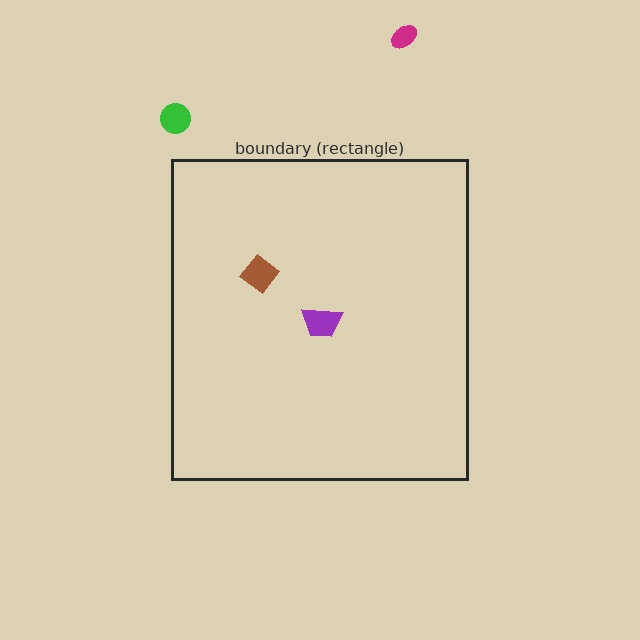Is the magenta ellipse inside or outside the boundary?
Outside.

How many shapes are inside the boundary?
2 inside, 2 outside.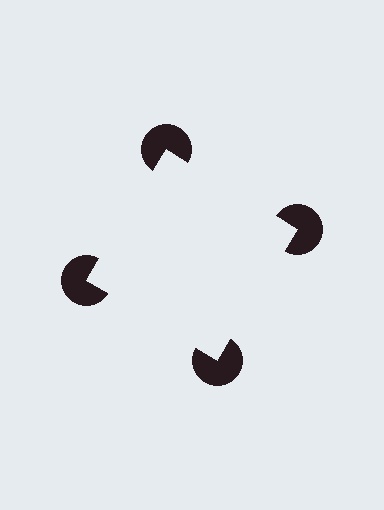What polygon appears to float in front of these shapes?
An illusory square — its edges are inferred from the aligned wedge cuts in the pac-man discs, not physically drawn.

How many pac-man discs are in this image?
There are 4 — one at each vertex of the illusory square.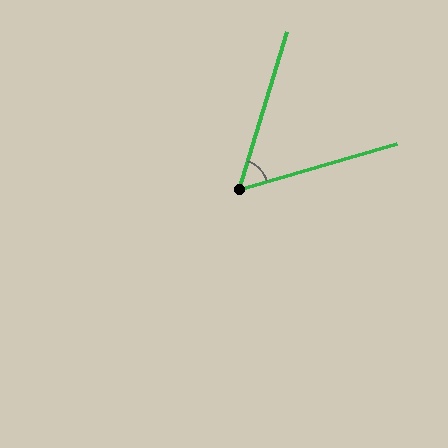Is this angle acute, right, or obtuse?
It is acute.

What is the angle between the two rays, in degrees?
Approximately 57 degrees.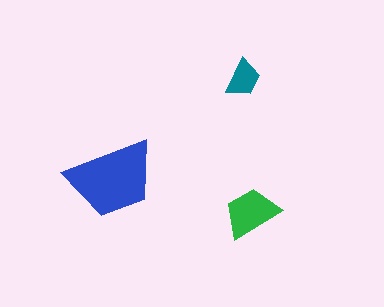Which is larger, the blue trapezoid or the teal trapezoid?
The blue one.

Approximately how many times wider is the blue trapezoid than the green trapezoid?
About 1.5 times wider.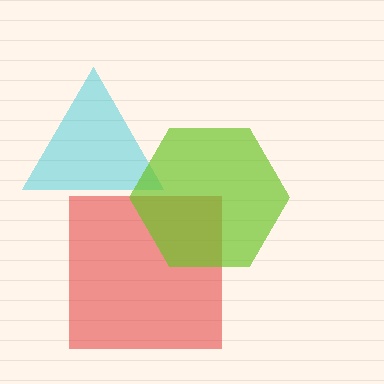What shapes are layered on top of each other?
The layered shapes are: a cyan triangle, a red square, a lime hexagon.